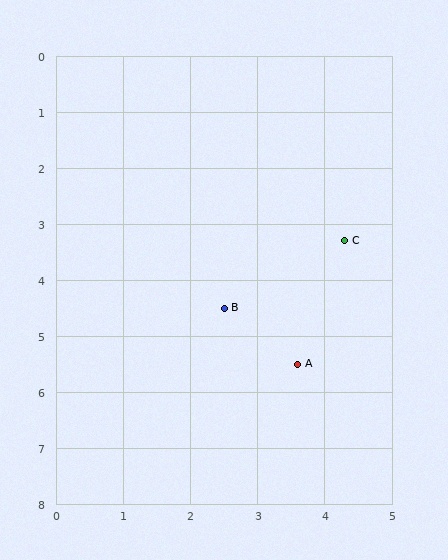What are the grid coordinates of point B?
Point B is at approximately (2.5, 4.5).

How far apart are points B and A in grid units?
Points B and A are about 1.5 grid units apart.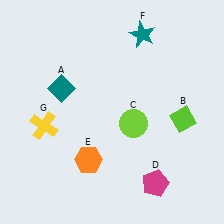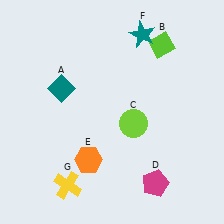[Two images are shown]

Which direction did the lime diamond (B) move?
The lime diamond (B) moved up.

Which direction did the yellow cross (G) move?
The yellow cross (G) moved down.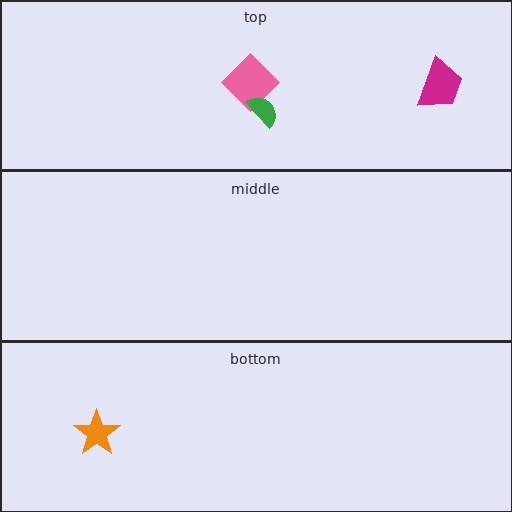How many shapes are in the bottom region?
1.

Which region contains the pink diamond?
The top region.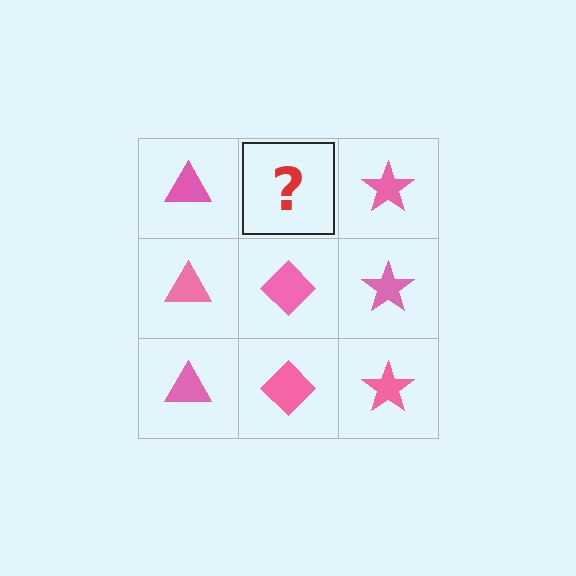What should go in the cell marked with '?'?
The missing cell should contain a pink diamond.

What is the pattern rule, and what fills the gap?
The rule is that each column has a consistent shape. The gap should be filled with a pink diamond.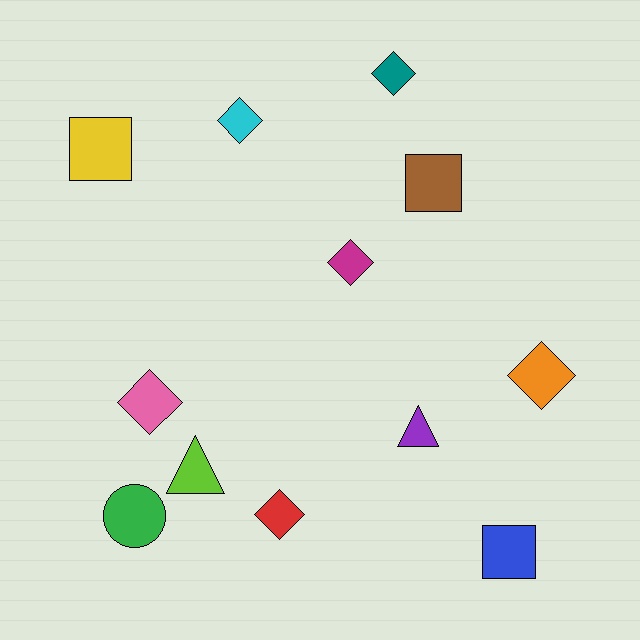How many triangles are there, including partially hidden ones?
There are 2 triangles.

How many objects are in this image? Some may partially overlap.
There are 12 objects.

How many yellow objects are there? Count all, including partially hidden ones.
There is 1 yellow object.